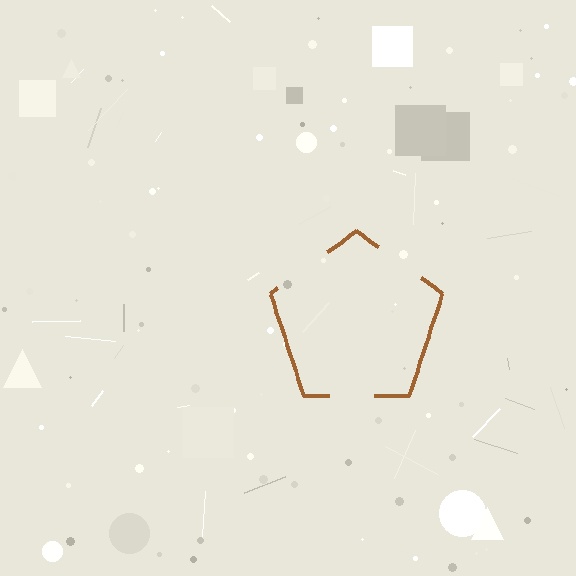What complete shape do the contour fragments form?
The contour fragments form a pentagon.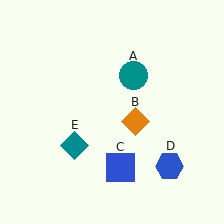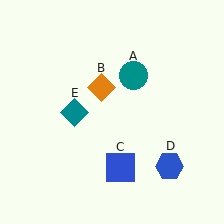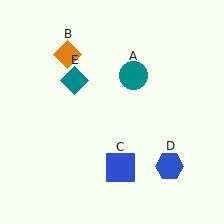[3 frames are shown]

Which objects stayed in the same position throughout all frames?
Teal circle (object A) and blue square (object C) and blue hexagon (object D) remained stationary.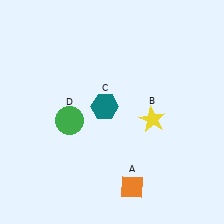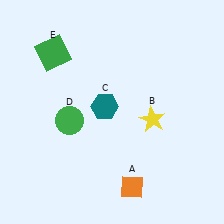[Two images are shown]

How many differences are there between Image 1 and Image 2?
There is 1 difference between the two images.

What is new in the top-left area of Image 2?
A green square (E) was added in the top-left area of Image 2.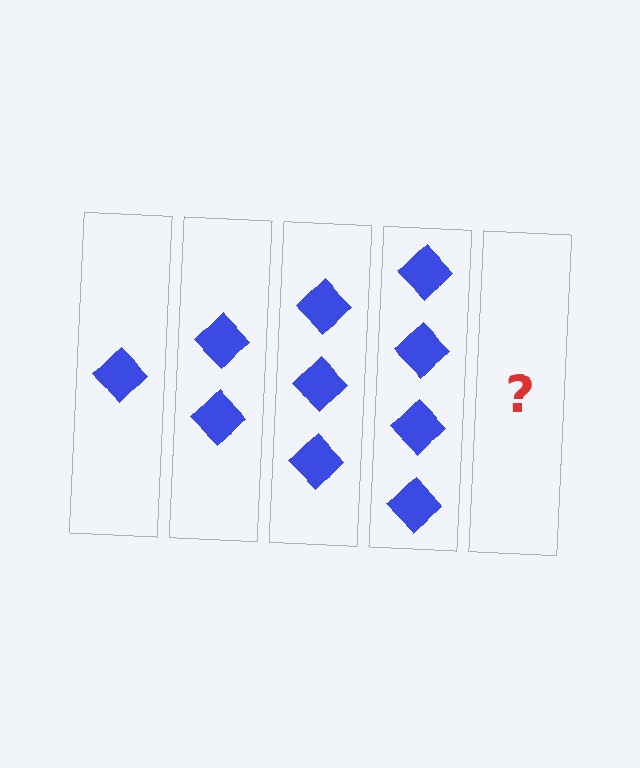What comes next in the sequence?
The next element should be 5 diamonds.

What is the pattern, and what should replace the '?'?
The pattern is that each step adds one more diamond. The '?' should be 5 diamonds.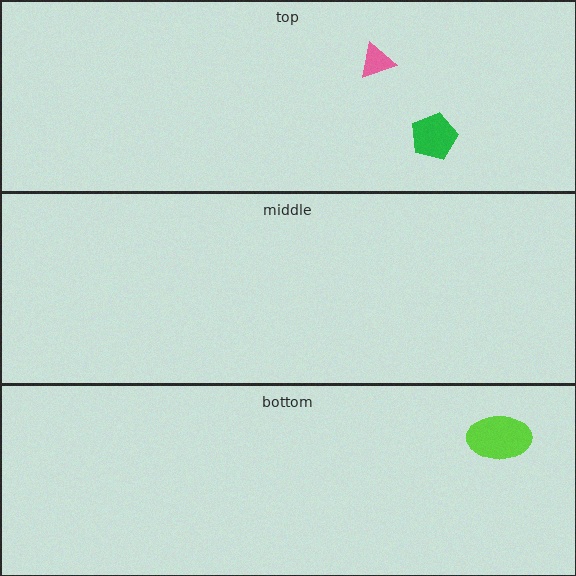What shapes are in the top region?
The pink triangle, the green pentagon.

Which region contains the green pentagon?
The top region.